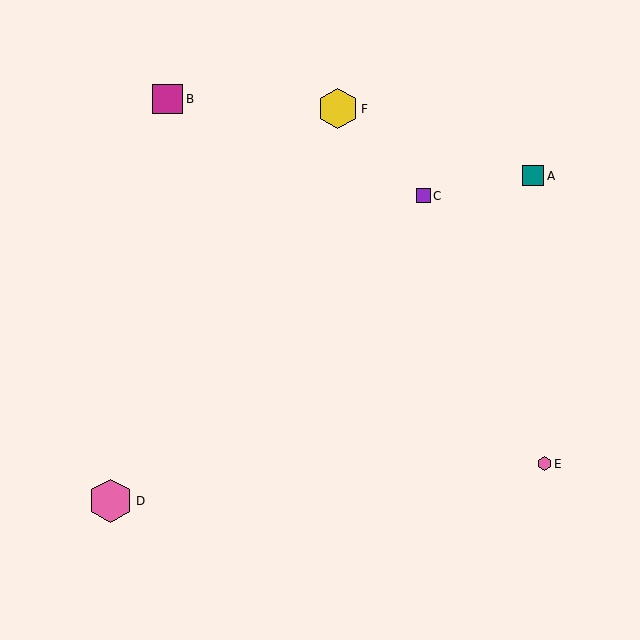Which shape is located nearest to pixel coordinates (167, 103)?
The magenta square (labeled B) at (168, 99) is nearest to that location.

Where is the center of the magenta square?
The center of the magenta square is at (168, 99).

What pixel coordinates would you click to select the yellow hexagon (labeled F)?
Click at (338, 109) to select the yellow hexagon F.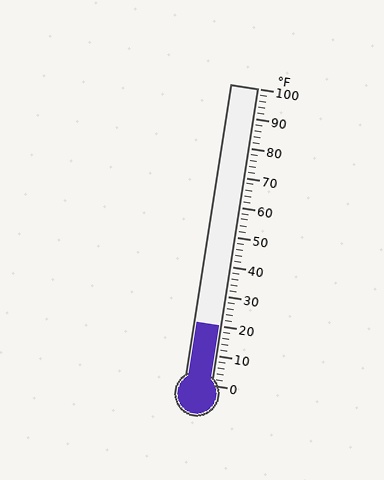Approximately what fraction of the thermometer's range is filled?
The thermometer is filled to approximately 20% of its range.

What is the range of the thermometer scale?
The thermometer scale ranges from 0°F to 100°F.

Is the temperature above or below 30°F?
The temperature is below 30°F.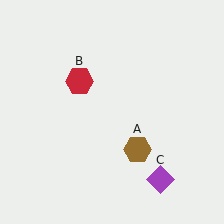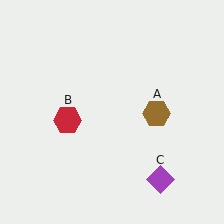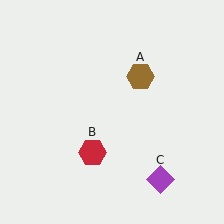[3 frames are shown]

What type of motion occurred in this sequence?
The brown hexagon (object A), red hexagon (object B) rotated counterclockwise around the center of the scene.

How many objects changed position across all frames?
2 objects changed position: brown hexagon (object A), red hexagon (object B).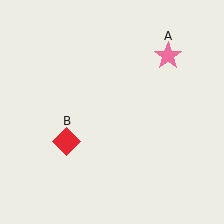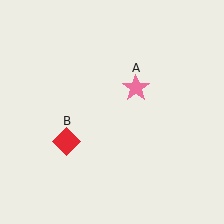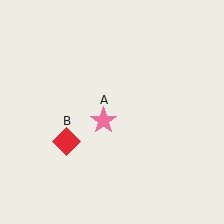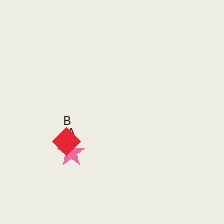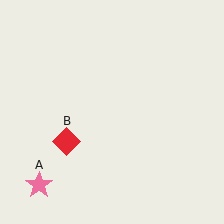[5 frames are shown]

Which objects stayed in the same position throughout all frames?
Red diamond (object B) remained stationary.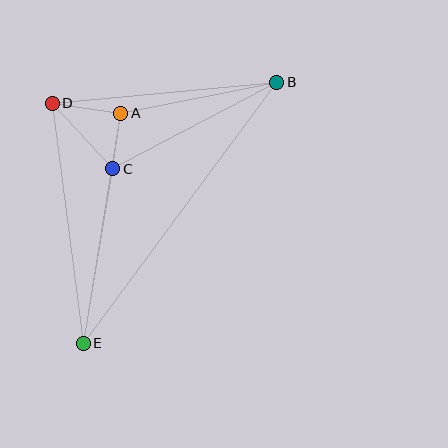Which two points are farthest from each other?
Points B and E are farthest from each other.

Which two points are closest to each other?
Points A and C are closest to each other.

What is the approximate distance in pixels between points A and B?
The distance between A and B is approximately 159 pixels.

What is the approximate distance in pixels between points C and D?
The distance between C and D is approximately 89 pixels.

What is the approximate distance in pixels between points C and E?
The distance between C and E is approximately 177 pixels.